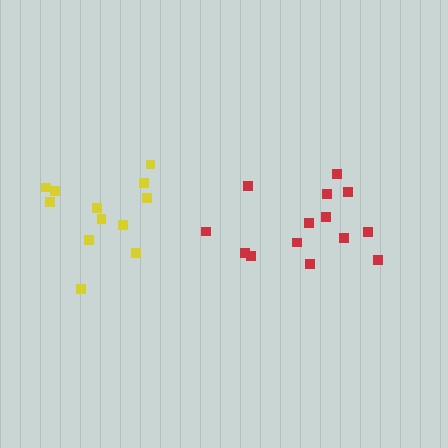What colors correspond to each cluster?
The clusters are colored: yellow, red.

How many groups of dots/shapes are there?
There are 2 groups.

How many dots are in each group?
Group 1: 12 dots, Group 2: 14 dots (26 total).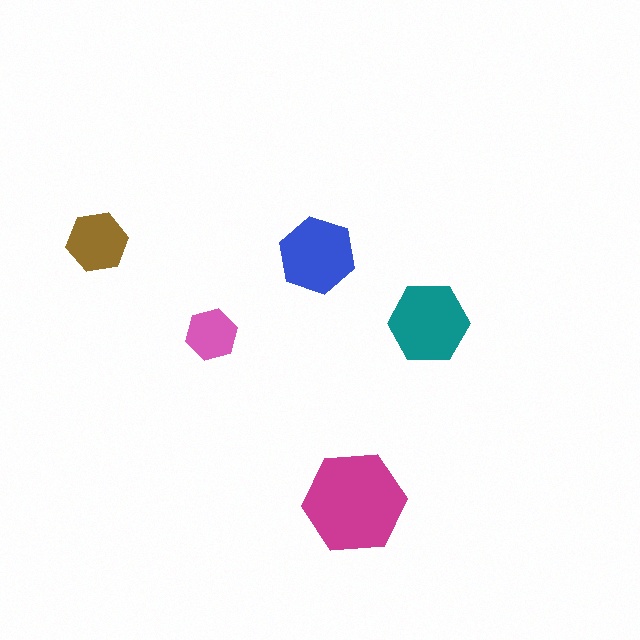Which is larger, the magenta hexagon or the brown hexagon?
The magenta one.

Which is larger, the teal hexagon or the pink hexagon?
The teal one.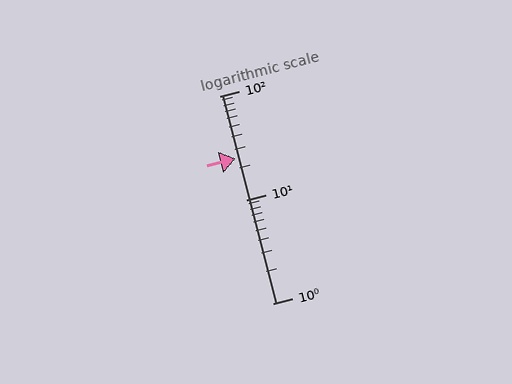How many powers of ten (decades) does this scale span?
The scale spans 2 decades, from 1 to 100.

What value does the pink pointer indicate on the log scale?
The pointer indicates approximately 25.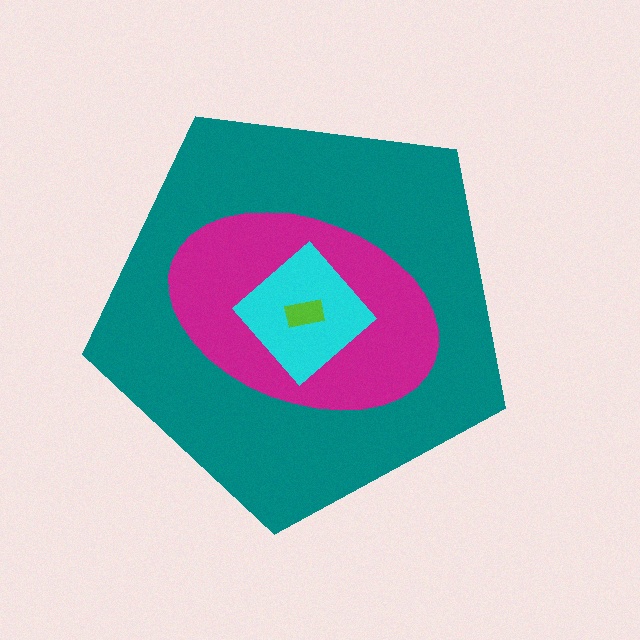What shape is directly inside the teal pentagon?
The magenta ellipse.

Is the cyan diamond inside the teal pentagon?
Yes.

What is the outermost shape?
The teal pentagon.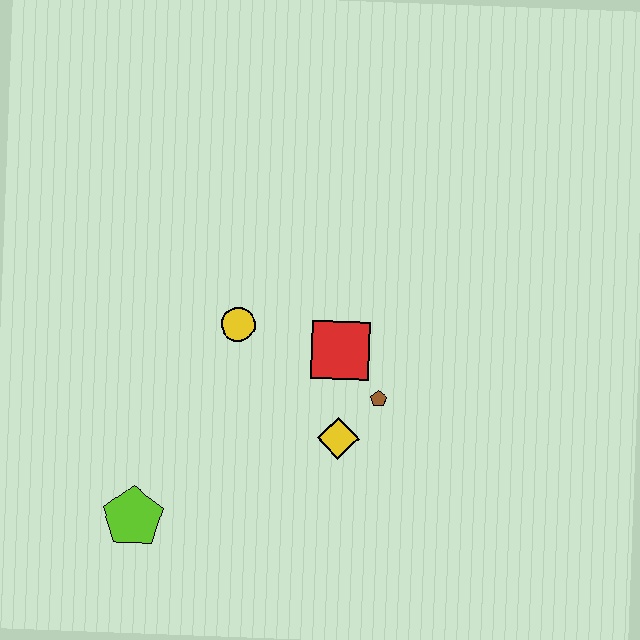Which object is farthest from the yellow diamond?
The lime pentagon is farthest from the yellow diamond.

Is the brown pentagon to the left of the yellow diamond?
No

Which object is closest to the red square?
The brown pentagon is closest to the red square.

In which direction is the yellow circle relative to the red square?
The yellow circle is to the left of the red square.